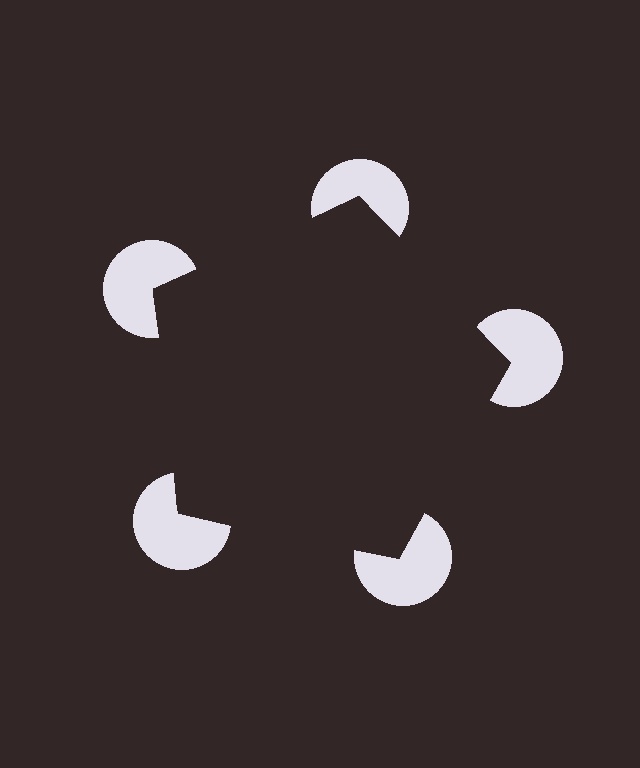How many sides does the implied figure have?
5 sides.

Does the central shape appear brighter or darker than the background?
It typically appears slightly darker than the background, even though no actual brightness change is drawn.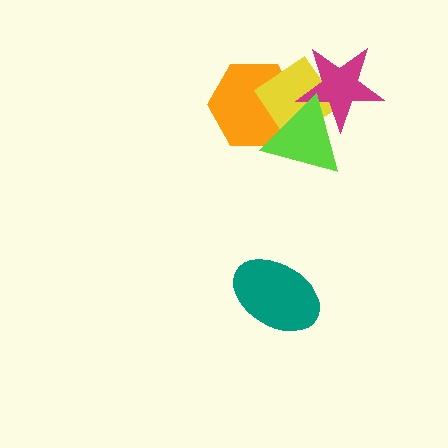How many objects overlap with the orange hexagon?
2 objects overlap with the orange hexagon.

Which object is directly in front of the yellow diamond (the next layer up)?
The magenta star is directly in front of the yellow diamond.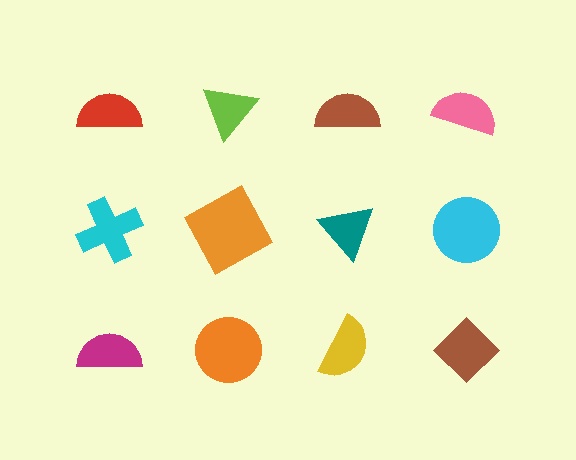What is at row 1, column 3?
A brown semicircle.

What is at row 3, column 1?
A magenta semicircle.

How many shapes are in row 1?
4 shapes.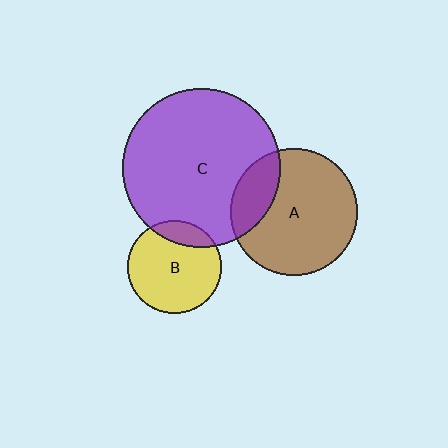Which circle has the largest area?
Circle C (purple).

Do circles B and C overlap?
Yes.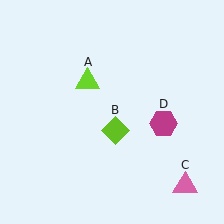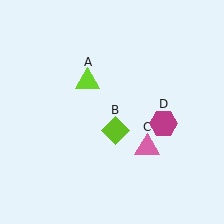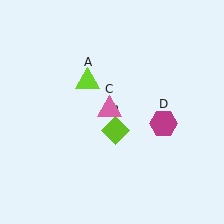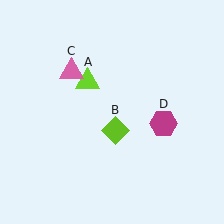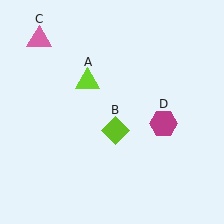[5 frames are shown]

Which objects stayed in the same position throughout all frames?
Lime triangle (object A) and lime diamond (object B) and magenta hexagon (object D) remained stationary.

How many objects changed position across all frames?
1 object changed position: pink triangle (object C).